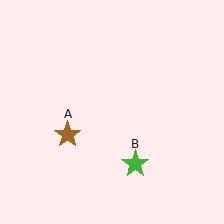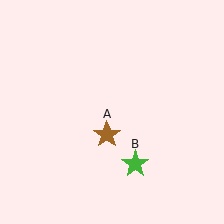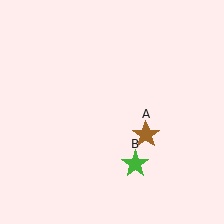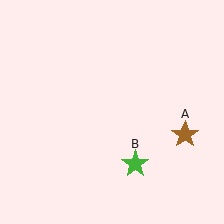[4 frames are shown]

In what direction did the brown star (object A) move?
The brown star (object A) moved right.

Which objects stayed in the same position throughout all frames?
Green star (object B) remained stationary.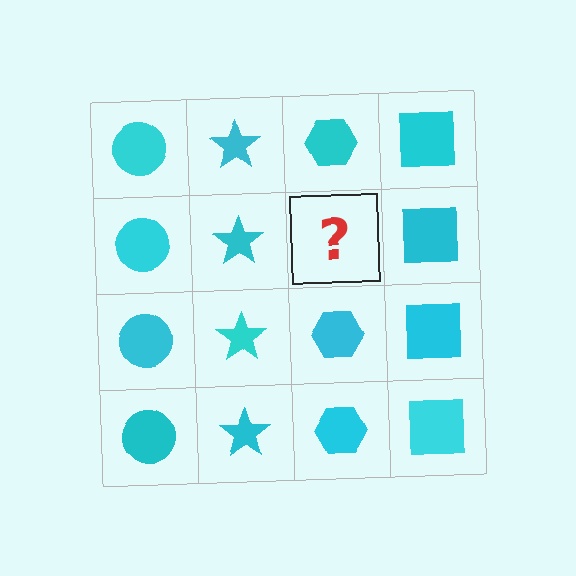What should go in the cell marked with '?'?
The missing cell should contain a cyan hexagon.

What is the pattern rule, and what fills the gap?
The rule is that each column has a consistent shape. The gap should be filled with a cyan hexagon.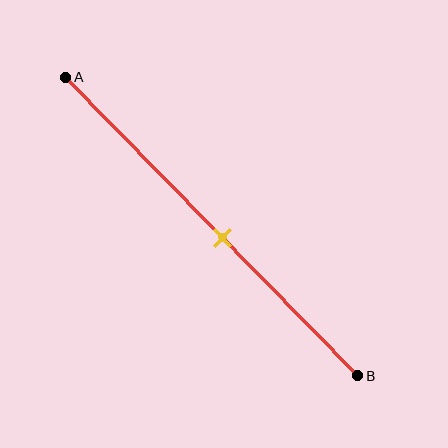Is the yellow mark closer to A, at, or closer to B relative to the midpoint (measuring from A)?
The yellow mark is closer to point B than the midpoint of segment AB.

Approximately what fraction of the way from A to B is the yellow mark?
The yellow mark is approximately 55% of the way from A to B.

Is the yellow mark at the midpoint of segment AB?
No, the mark is at about 55% from A, not at the 50% midpoint.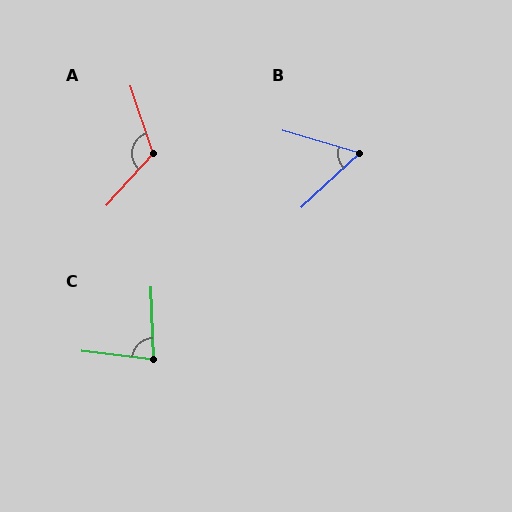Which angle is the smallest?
B, at approximately 59 degrees.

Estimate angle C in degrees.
Approximately 81 degrees.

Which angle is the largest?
A, at approximately 120 degrees.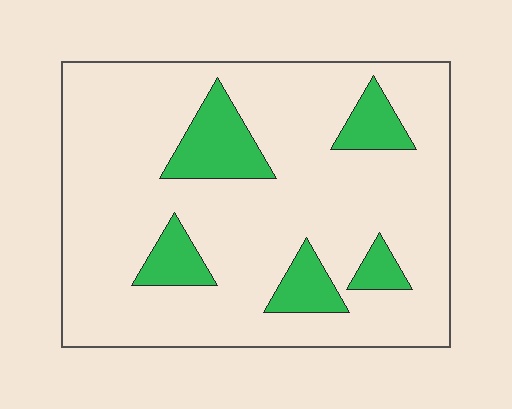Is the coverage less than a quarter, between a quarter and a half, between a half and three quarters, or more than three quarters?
Less than a quarter.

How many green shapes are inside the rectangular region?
5.